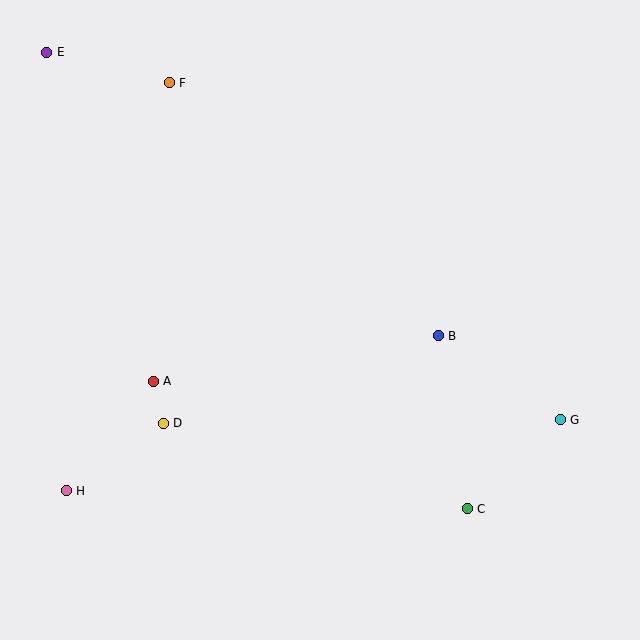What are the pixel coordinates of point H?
Point H is at (66, 491).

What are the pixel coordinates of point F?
Point F is at (169, 83).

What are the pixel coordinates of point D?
Point D is at (163, 423).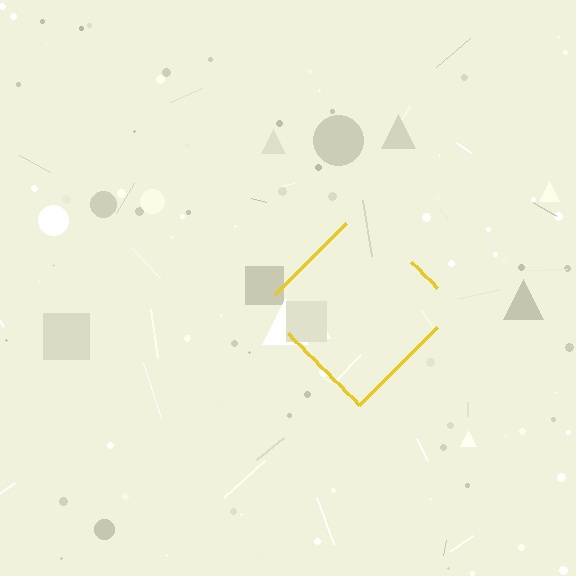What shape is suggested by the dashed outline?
The dashed outline suggests a diamond.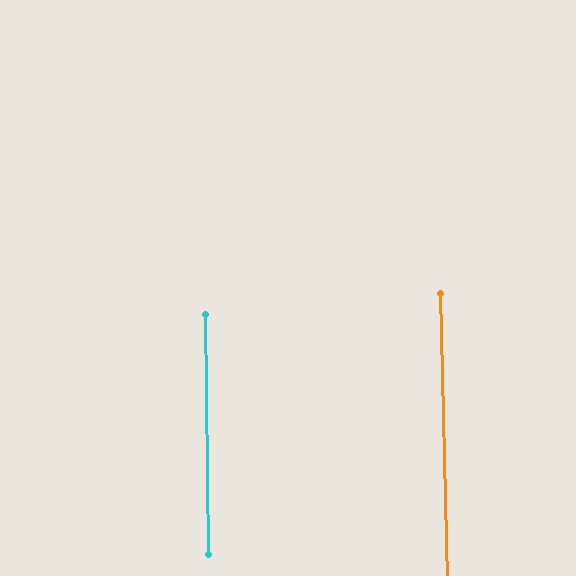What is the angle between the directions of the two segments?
Approximately 1 degree.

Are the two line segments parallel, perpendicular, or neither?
Parallel — their directions differ by only 0.7°.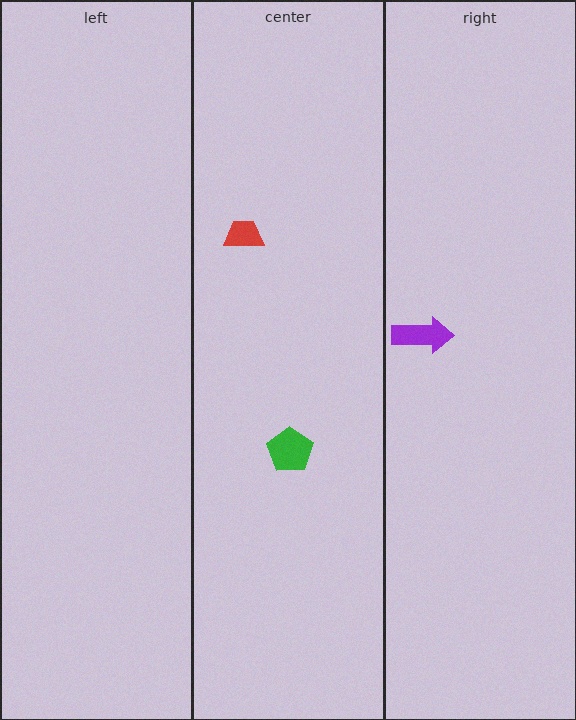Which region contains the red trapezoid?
The center region.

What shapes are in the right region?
The purple arrow.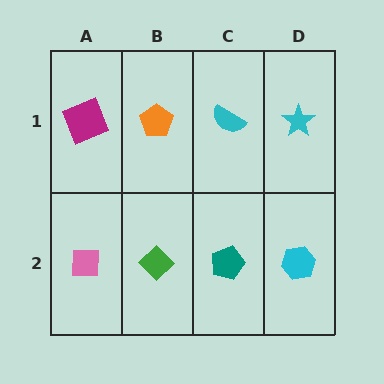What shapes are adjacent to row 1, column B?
A green diamond (row 2, column B), a magenta square (row 1, column A), a cyan semicircle (row 1, column C).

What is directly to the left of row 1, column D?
A cyan semicircle.